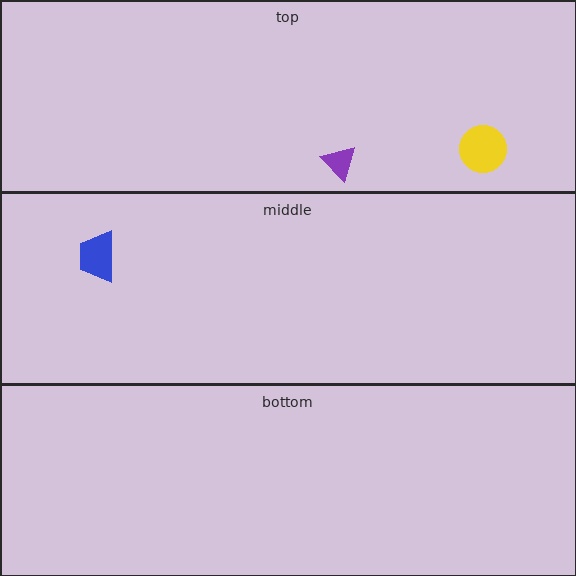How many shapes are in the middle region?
1.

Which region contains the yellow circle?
The top region.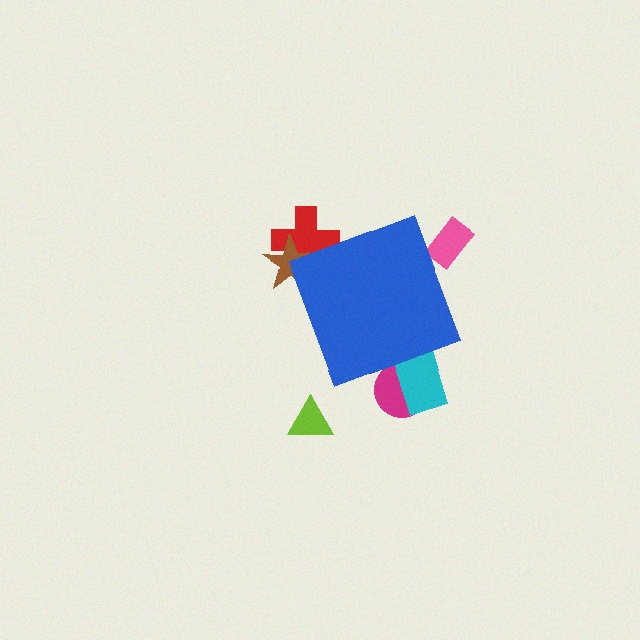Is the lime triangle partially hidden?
No, the lime triangle is fully visible.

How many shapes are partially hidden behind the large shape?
5 shapes are partially hidden.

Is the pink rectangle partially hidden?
Yes, the pink rectangle is partially hidden behind the blue diamond.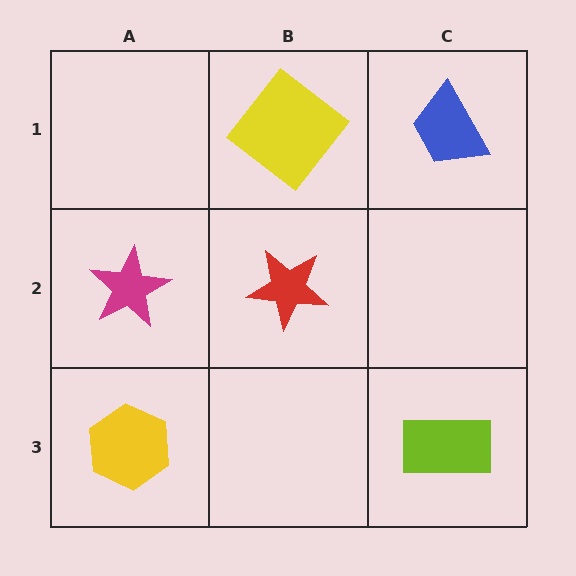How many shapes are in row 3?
2 shapes.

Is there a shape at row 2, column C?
No, that cell is empty.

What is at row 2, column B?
A red star.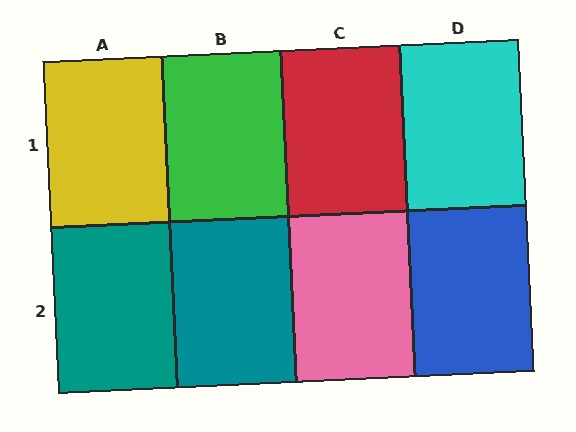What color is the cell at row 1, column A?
Yellow.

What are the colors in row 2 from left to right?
Teal, teal, pink, blue.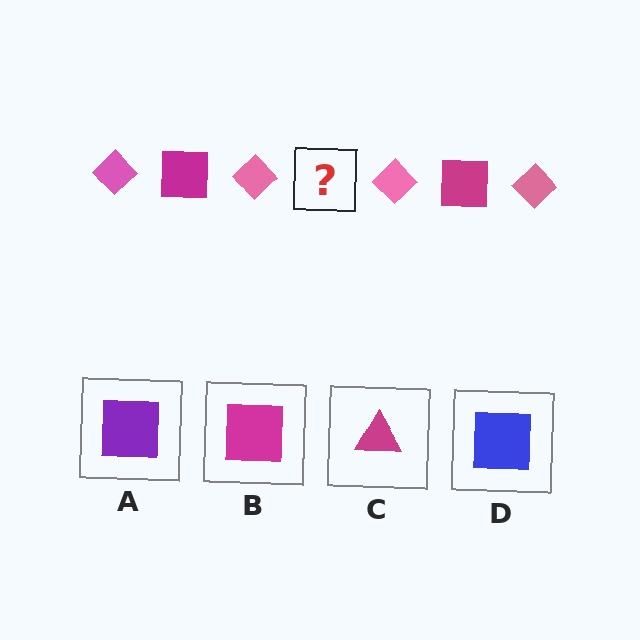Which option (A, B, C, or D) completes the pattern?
B.